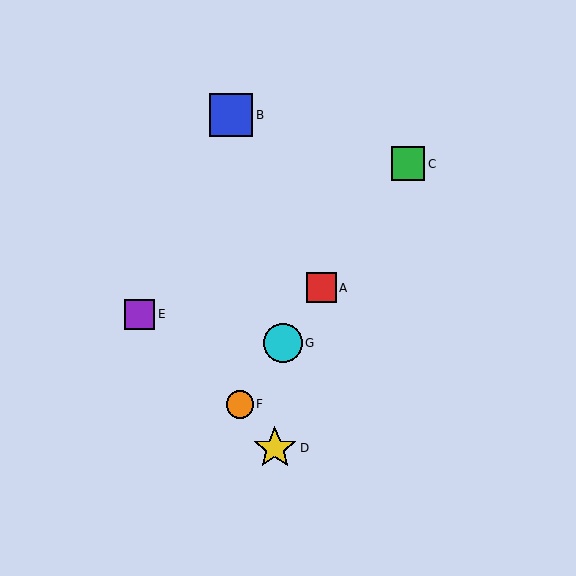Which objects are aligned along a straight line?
Objects A, C, F, G are aligned along a straight line.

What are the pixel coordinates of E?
Object E is at (139, 314).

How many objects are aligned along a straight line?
4 objects (A, C, F, G) are aligned along a straight line.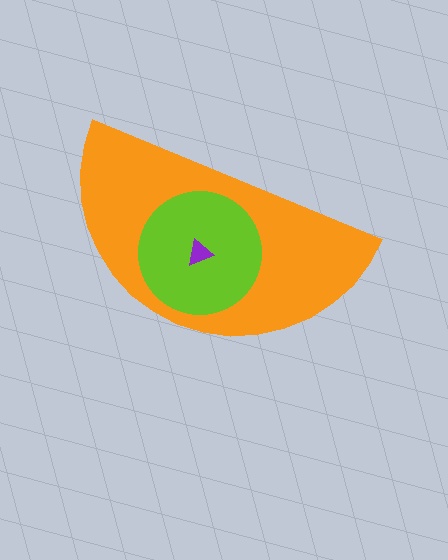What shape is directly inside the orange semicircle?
The lime circle.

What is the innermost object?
The purple triangle.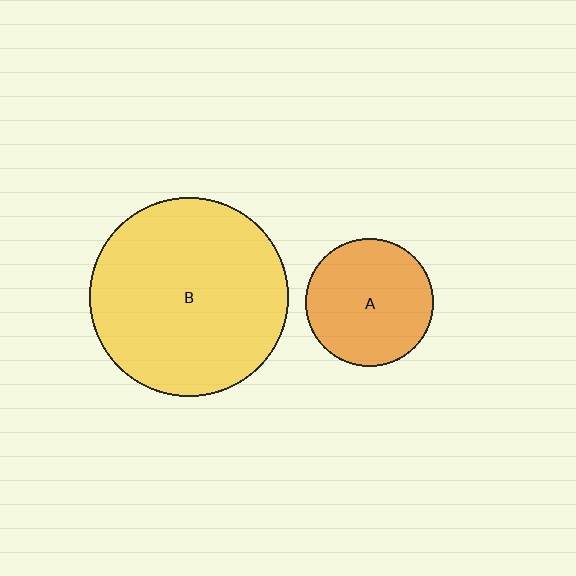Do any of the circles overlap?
No, none of the circles overlap.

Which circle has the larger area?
Circle B (yellow).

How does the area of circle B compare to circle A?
Approximately 2.4 times.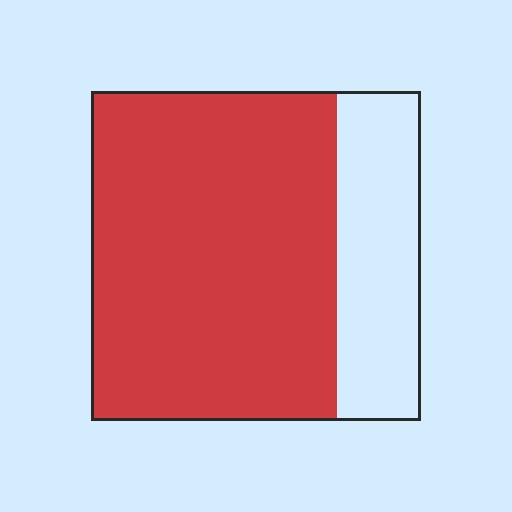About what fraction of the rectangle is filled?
About three quarters (3/4).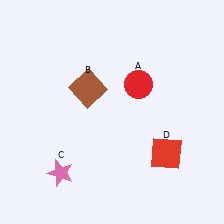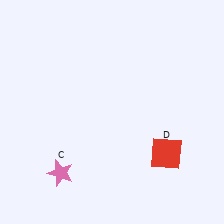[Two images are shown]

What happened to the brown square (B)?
The brown square (B) was removed in Image 2. It was in the top-left area of Image 1.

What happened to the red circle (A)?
The red circle (A) was removed in Image 2. It was in the top-right area of Image 1.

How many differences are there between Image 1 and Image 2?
There are 2 differences between the two images.